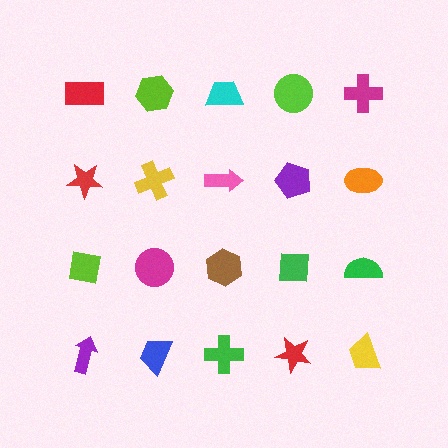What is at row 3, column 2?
A magenta circle.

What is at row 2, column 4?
A purple pentagon.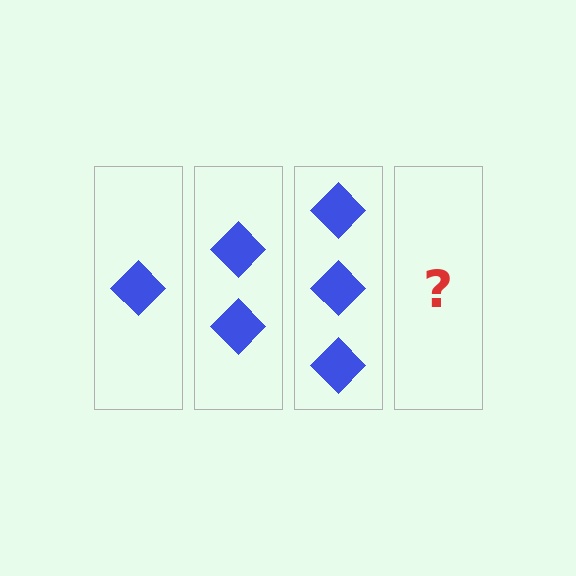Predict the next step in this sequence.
The next step is 4 diamonds.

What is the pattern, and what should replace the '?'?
The pattern is that each step adds one more diamond. The '?' should be 4 diamonds.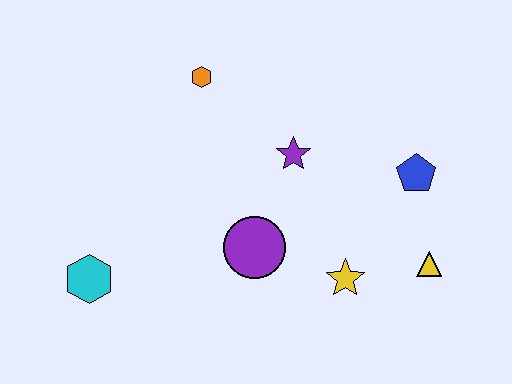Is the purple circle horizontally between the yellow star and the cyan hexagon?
Yes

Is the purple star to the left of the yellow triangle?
Yes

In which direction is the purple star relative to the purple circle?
The purple star is above the purple circle.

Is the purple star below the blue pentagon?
No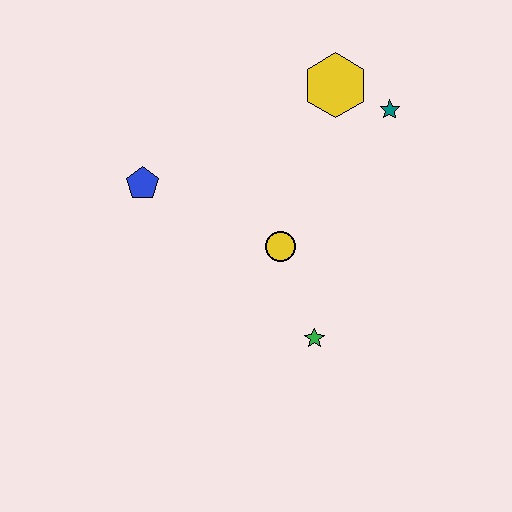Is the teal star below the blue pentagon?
No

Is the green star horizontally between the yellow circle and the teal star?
Yes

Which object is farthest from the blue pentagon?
The teal star is farthest from the blue pentagon.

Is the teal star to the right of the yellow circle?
Yes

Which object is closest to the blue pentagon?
The yellow circle is closest to the blue pentagon.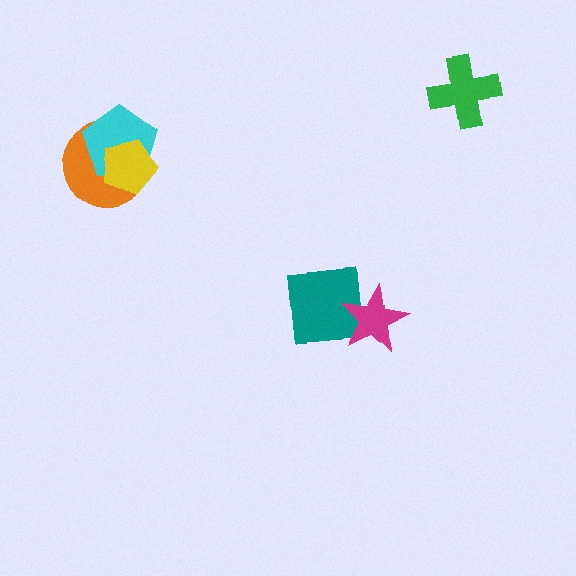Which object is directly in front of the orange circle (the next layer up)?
The cyan pentagon is directly in front of the orange circle.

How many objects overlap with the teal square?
1 object overlaps with the teal square.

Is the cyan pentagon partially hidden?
Yes, it is partially covered by another shape.